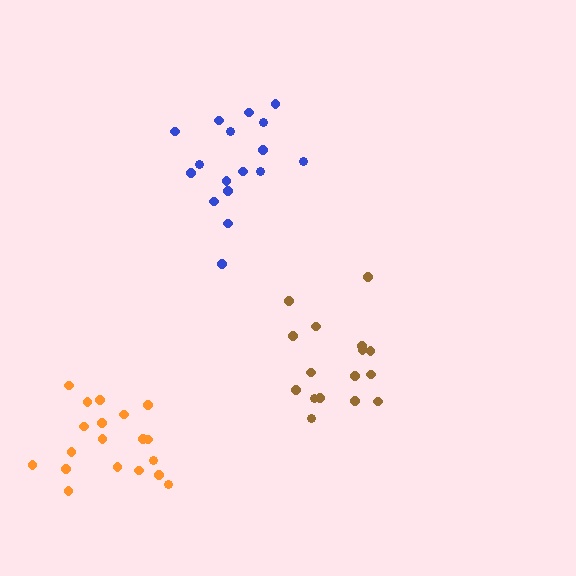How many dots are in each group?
Group 1: 19 dots, Group 2: 17 dots, Group 3: 16 dots (52 total).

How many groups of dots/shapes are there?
There are 3 groups.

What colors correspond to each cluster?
The clusters are colored: orange, blue, brown.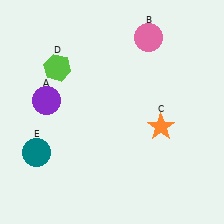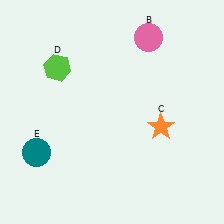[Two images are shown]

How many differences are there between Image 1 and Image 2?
There is 1 difference between the two images.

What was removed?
The purple circle (A) was removed in Image 2.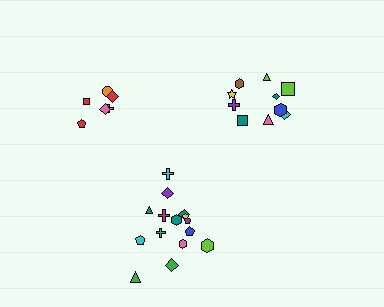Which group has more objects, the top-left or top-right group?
The top-right group.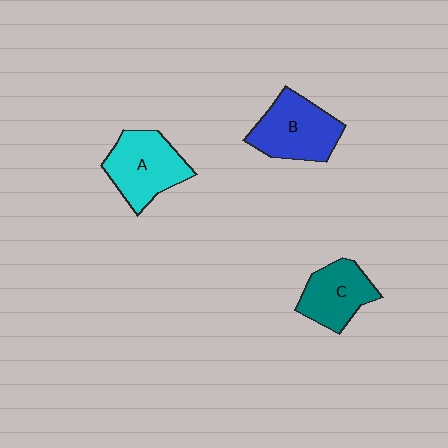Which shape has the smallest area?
Shape C (teal).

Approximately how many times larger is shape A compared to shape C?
Approximately 1.2 times.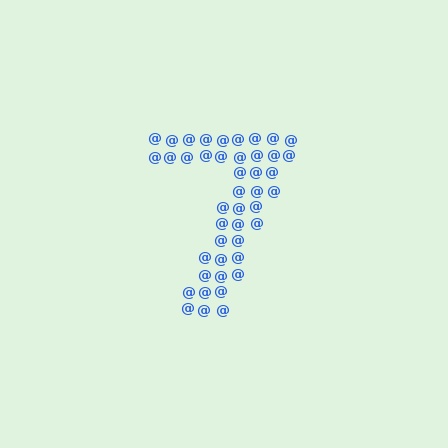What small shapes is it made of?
It is made of small at signs.